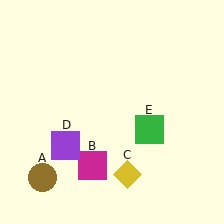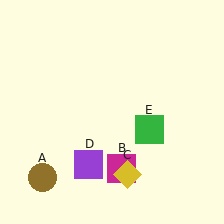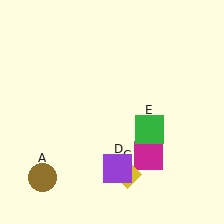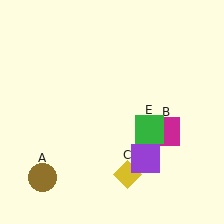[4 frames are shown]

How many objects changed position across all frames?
2 objects changed position: magenta square (object B), purple square (object D).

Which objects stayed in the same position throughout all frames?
Brown circle (object A) and yellow diamond (object C) and green square (object E) remained stationary.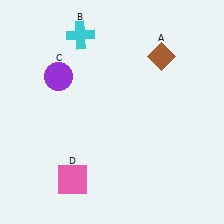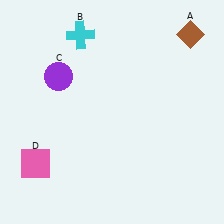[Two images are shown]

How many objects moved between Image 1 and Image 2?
2 objects moved between the two images.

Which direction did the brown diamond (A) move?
The brown diamond (A) moved right.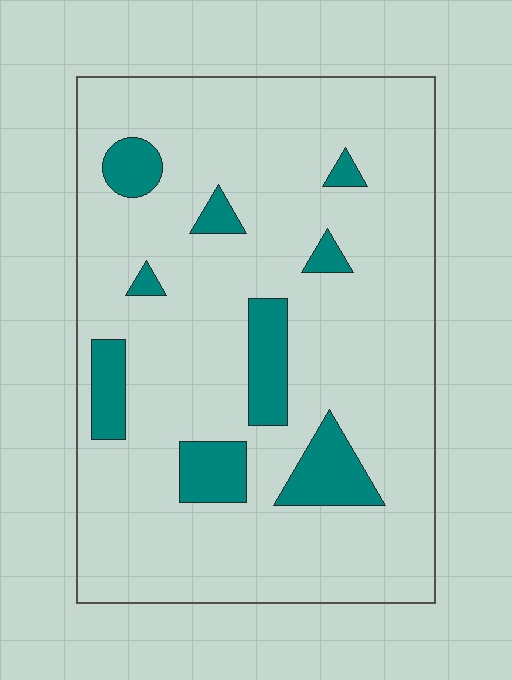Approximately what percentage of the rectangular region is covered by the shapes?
Approximately 15%.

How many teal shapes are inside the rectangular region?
9.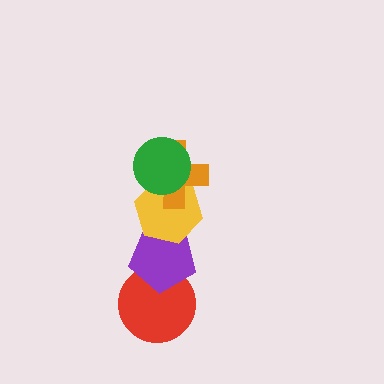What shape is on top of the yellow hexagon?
The orange cross is on top of the yellow hexagon.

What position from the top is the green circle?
The green circle is 1st from the top.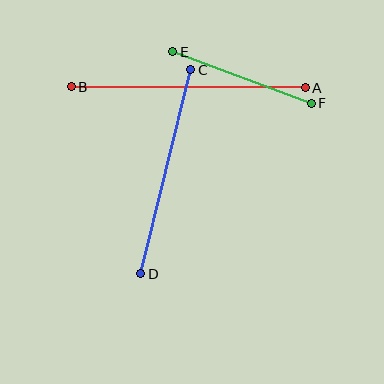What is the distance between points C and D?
The distance is approximately 210 pixels.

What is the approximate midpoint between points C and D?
The midpoint is at approximately (166, 172) pixels.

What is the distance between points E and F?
The distance is approximately 148 pixels.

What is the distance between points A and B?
The distance is approximately 234 pixels.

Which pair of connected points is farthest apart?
Points A and B are farthest apart.